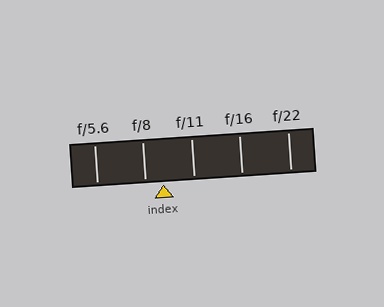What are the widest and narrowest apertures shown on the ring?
The widest aperture shown is f/5.6 and the narrowest is f/22.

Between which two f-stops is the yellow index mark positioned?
The index mark is between f/8 and f/11.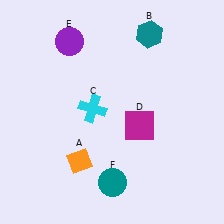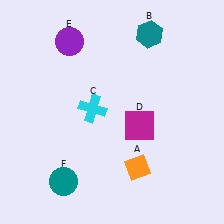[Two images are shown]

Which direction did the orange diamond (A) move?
The orange diamond (A) moved right.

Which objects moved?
The objects that moved are: the orange diamond (A), the teal circle (F).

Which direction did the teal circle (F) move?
The teal circle (F) moved left.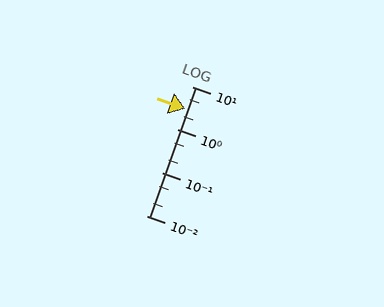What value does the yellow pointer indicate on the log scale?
The pointer indicates approximately 3.1.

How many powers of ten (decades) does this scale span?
The scale spans 3 decades, from 0.01 to 10.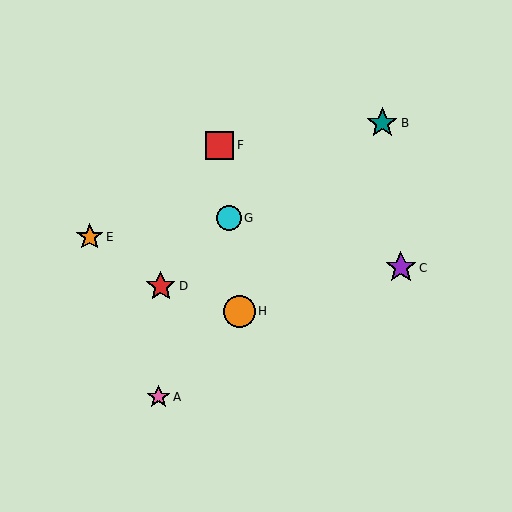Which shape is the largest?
The orange circle (labeled H) is the largest.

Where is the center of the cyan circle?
The center of the cyan circle is at (229, 218).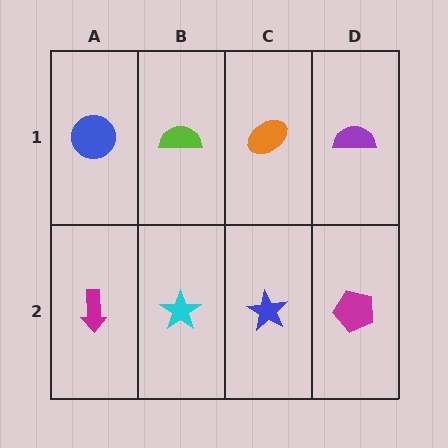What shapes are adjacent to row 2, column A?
A blue circle (row 1, column A), a cyan star (row 2, column B).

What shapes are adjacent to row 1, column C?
A blue star (row 2, column C), a lime semicircle (row 1, column B), a purple semicircle (row 1, column D).